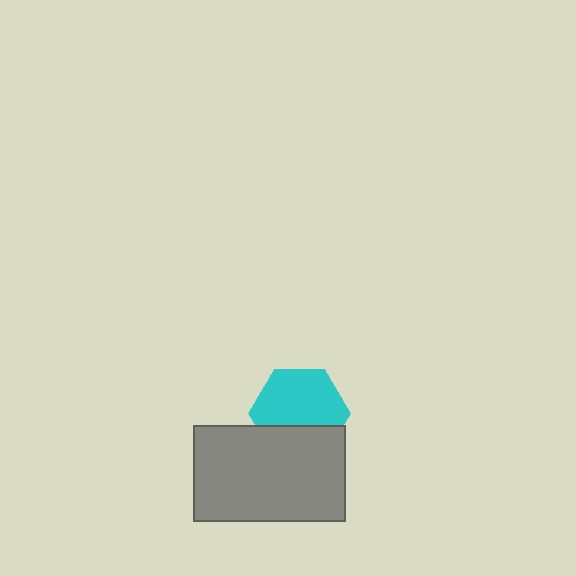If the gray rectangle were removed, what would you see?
You would see the complete cyan hexagon.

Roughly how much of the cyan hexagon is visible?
Most of it is visible (roughly 67%).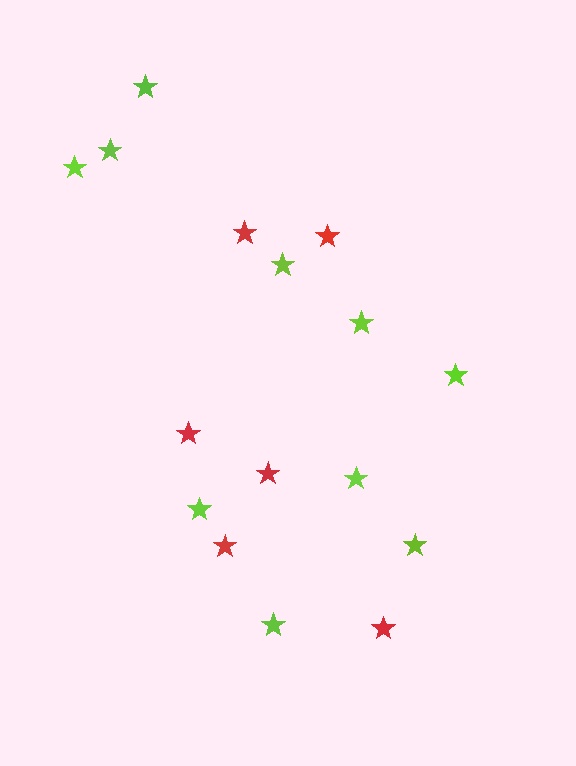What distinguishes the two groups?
There are 2 groups: one group of lime stars (10) and one group of red stars (6).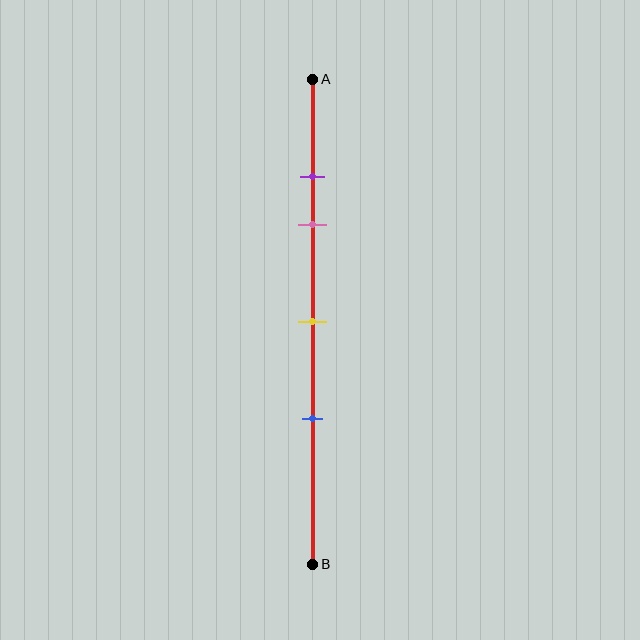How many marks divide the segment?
There are 4 marks dividing the segment.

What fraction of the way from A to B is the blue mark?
The blue mark is approximately 70% (0.7) of the way from A to B.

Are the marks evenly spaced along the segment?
No, the marks are not evenly spaced.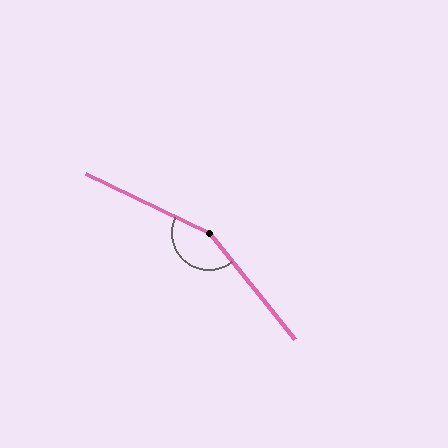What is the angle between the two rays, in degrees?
Approximately 154 degrees.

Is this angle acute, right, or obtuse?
It is obtuse.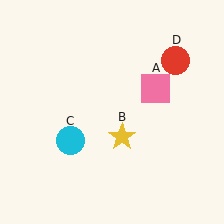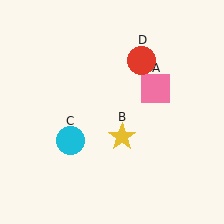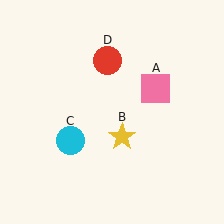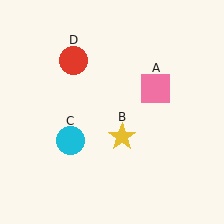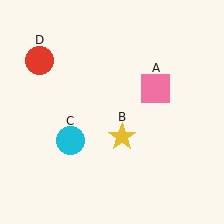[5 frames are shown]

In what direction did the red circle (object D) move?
The red circle (object D) moved left.